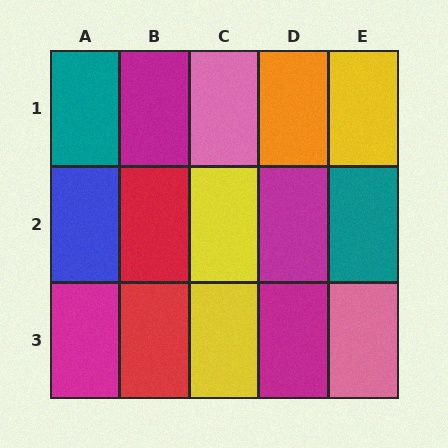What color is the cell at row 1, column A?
Teal.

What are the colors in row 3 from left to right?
Magenta, red, yellow, magenta, pink.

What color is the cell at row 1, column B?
Magenta.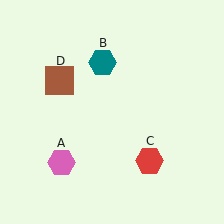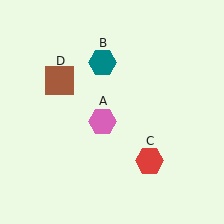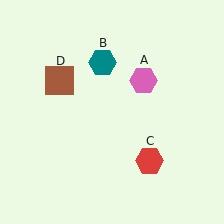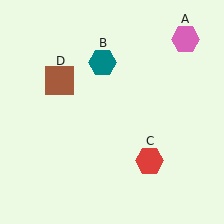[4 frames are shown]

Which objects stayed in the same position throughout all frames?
Teal hexagon (object B) and red hexagon (object C) and brown square (object D) remained stationary.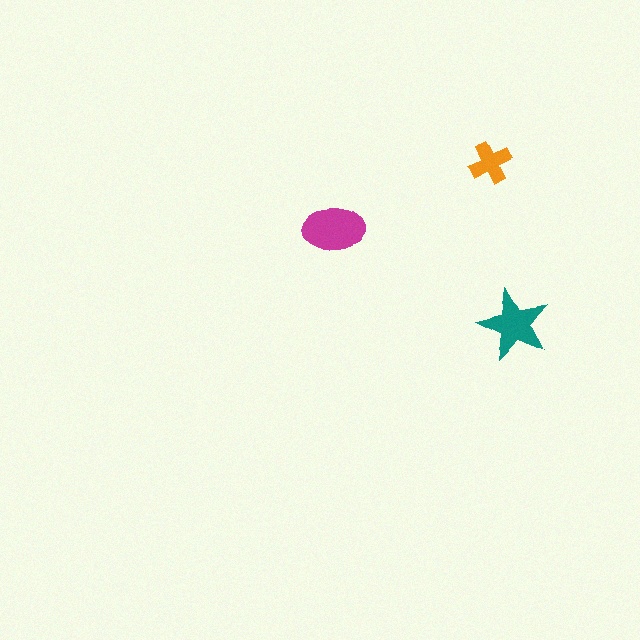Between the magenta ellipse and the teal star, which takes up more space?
The magenta ellipse.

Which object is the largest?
The magenta ellipse.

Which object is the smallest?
The orange cross.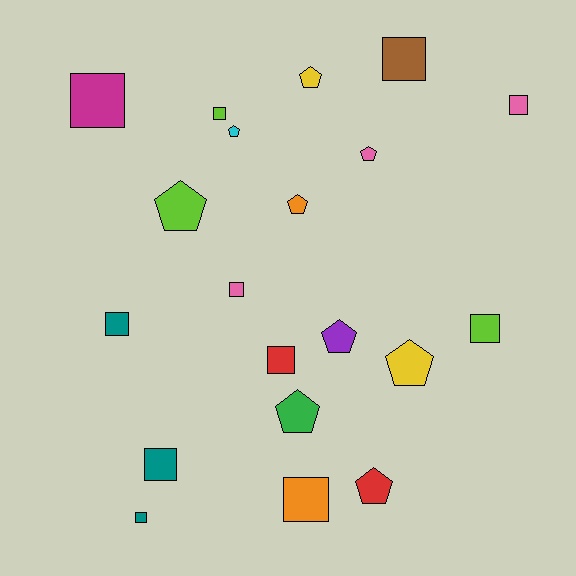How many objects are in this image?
There are 20 objects.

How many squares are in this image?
There are 11 squares.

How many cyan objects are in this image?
There is 1 cyan object.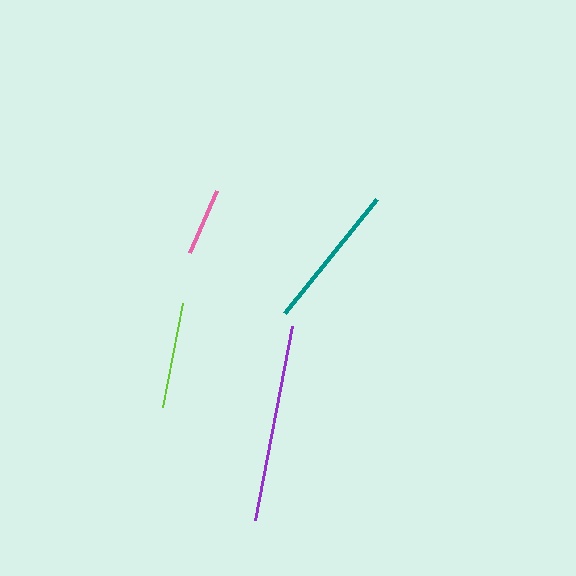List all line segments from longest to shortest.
From longest to shortest: purple, teal, lime, pink.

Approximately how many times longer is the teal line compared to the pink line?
The teal line is approximately 2.2 times the length of the pink line.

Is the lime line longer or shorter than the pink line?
The lime line is longer than the pink line.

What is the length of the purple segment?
The purple segment is approximately 197 pixels long.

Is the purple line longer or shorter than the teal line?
The purple line is longer than the teal line.